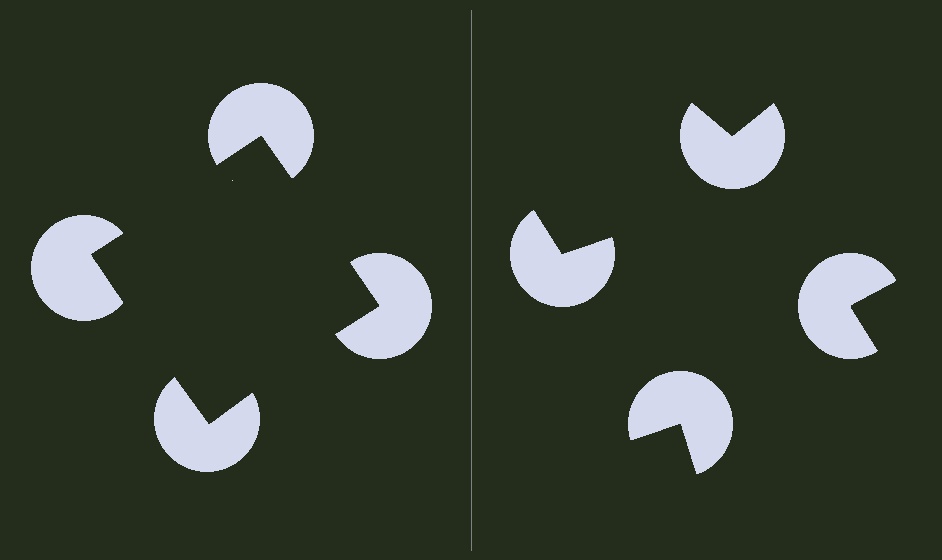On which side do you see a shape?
An illusory square appears on the left side. On the right side the wedge cuts are rotated, so no coherent shape forms.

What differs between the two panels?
The pac-man discs are positioned identically on both sides; only the wedge orientations differ. On the left they align to a square; on the right they are misaligned.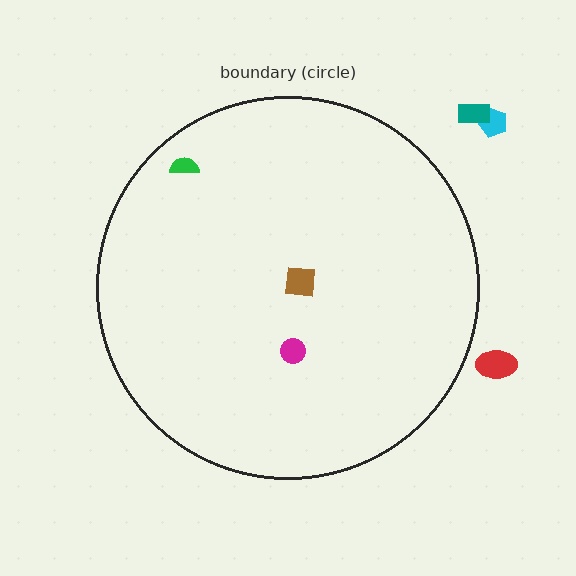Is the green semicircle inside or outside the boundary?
Inside.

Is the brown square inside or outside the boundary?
Inside.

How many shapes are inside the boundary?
3 inside, 3 outside.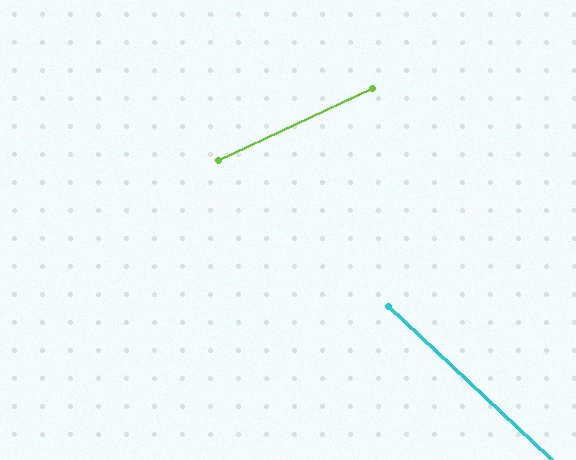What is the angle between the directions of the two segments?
Approximately 68 degrees.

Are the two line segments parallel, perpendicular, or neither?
Neither parallel nor perpendicular — they differ by about 68°.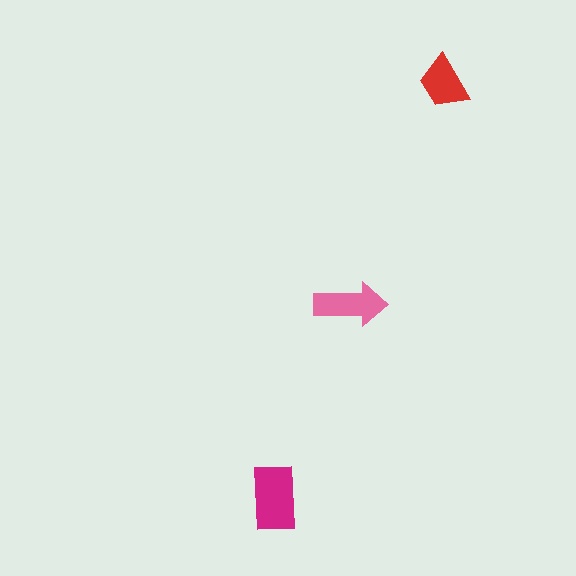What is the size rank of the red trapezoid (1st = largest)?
3rd.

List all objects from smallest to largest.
The red trapezoid, the pink arrow, the magenta rectangle.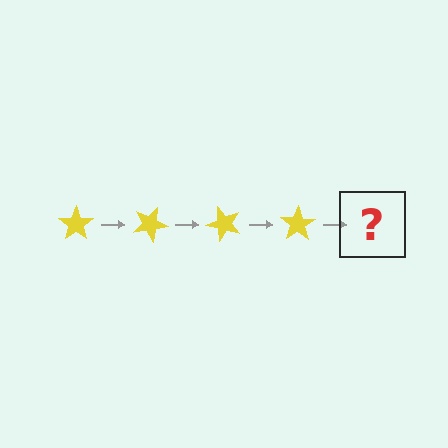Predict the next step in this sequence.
The next step is a yellow star rotated 100 degrees.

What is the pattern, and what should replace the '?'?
The pattern is that the star rotates 25 degrees each step. The '?' should be a yellow star rotated 100 degrees.